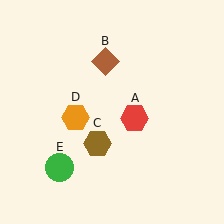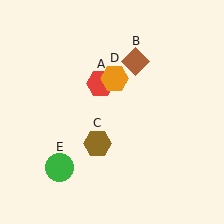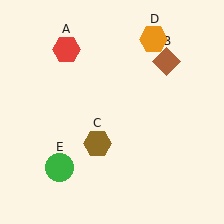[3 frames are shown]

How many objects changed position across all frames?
3 objects changed position: red hexagon (object A), brown diamond (object B), orange hexagon (object D).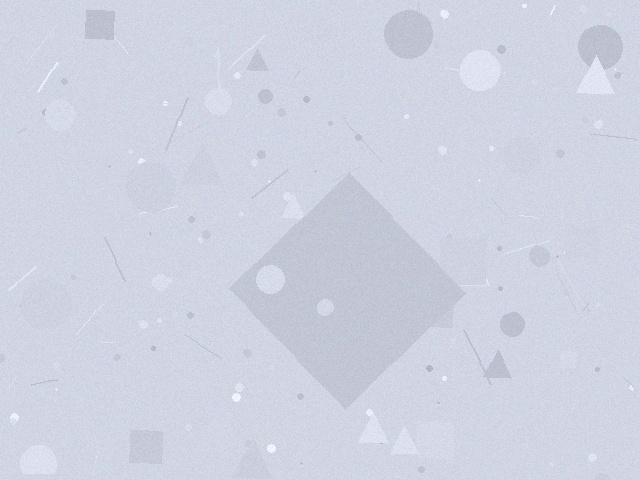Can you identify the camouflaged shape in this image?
The camouflaged shape is a diamond.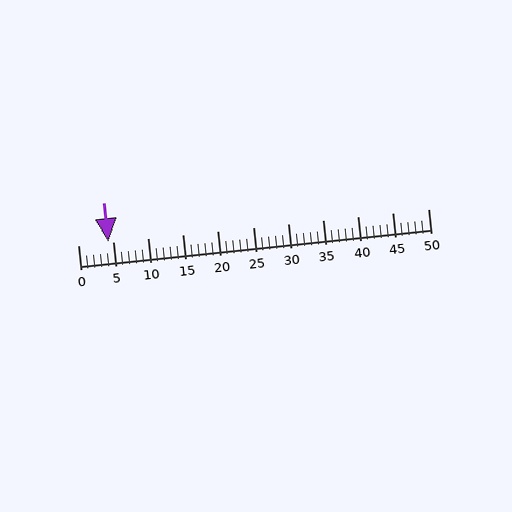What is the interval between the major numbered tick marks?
The major tick marks are spaced 5 units apart.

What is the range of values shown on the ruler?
The ruler shows values from 0 to 50.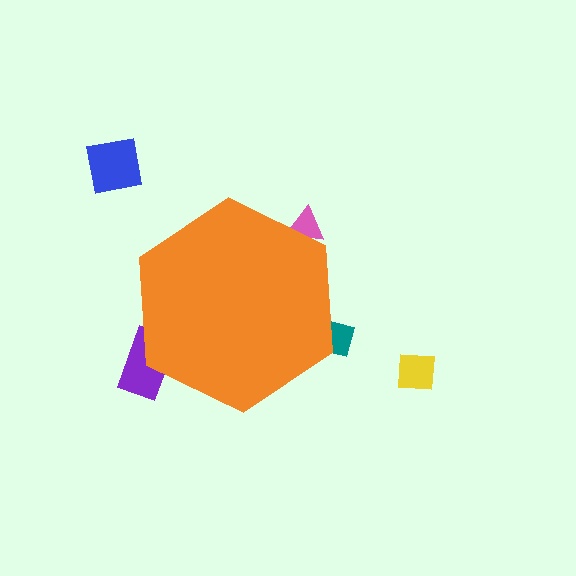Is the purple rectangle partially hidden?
Yes, the purple rectangle is partially hidden behind the orange hexagon.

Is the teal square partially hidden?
Yes, the teal square is partially hidden behind the orange hexagon.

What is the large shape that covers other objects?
An orange hexagon.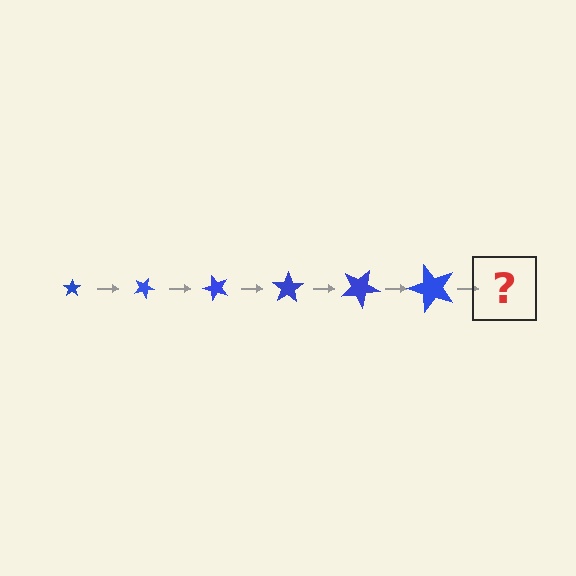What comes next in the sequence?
The next element should be a star, larger than the previous one and rotated 150 degrees from the start.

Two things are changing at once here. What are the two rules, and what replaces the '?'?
The two rules are that the star grows larger each step and it rotates 25 degrees each step. The '?' should be a star, larger than the previous one and rotated 150 degrees from the start.